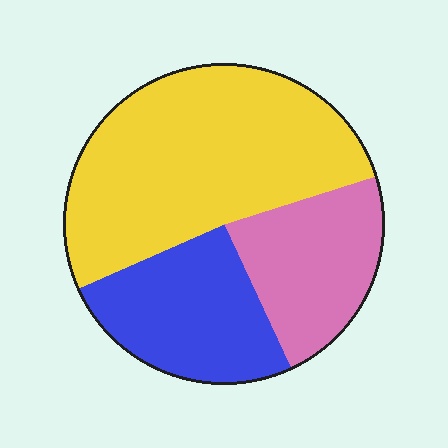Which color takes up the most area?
Yellow, at roughly 50%.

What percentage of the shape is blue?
Blue takes up about one quarter (1/4) of the shape.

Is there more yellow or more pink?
Yellow.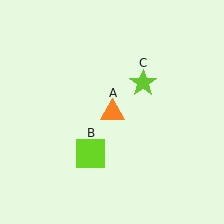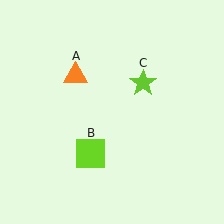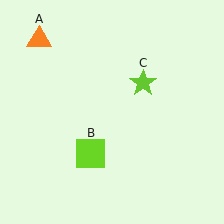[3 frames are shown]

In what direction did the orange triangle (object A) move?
The orange triangle (object A) moved up and to the left.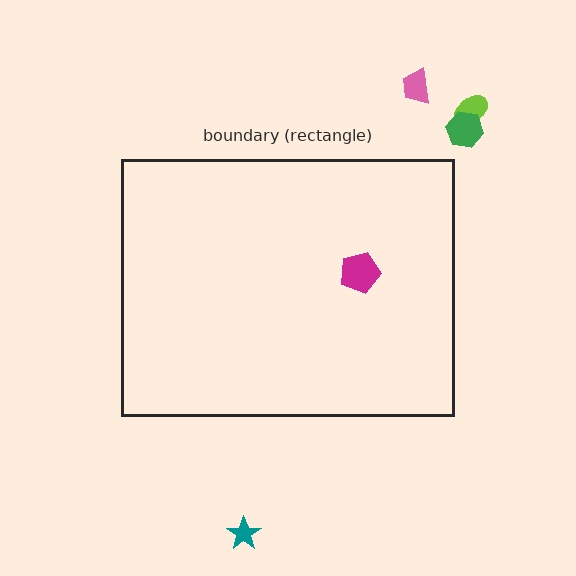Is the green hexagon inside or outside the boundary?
Outside.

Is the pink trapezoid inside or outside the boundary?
Outside.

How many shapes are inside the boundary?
1 inside, 4 outside.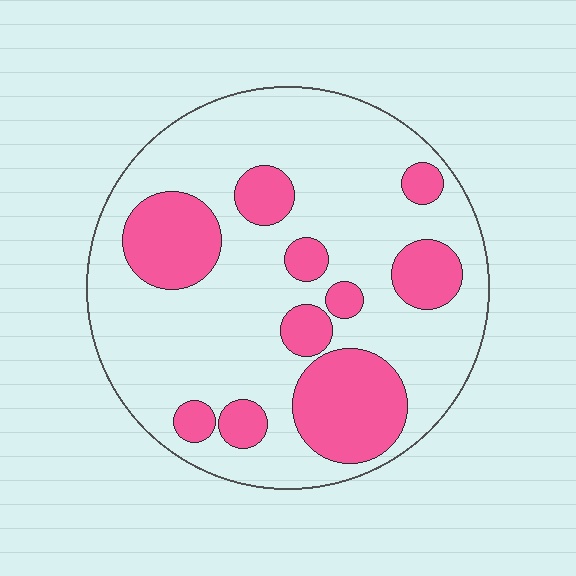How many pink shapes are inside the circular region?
10.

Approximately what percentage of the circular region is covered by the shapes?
Approximately 25%.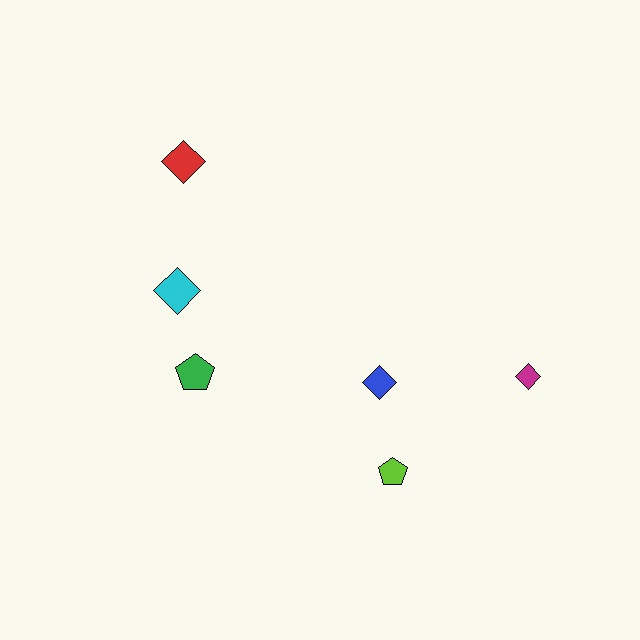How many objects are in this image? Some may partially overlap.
There are 6 objects.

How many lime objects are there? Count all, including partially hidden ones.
There is 1 lime object.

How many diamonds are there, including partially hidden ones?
There are 4 diamonds.